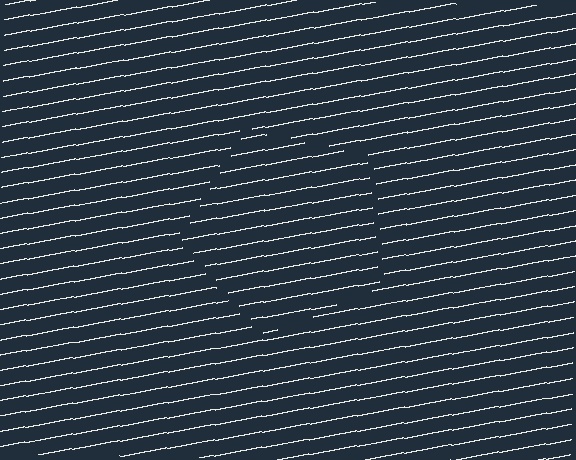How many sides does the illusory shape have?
5 sides — the line-ends trace a pentagon.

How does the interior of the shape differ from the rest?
The interior of the shape contains the same grating, shifted by half a period — the contour is defined by the phase discontinuity where line-ends from the inner and outer gratings abut.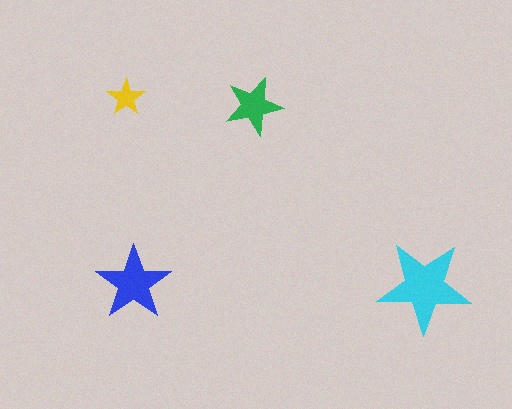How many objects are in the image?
There are 4 objects in the image.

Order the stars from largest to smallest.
the cyan one, the blue one, the green one, the yellow one.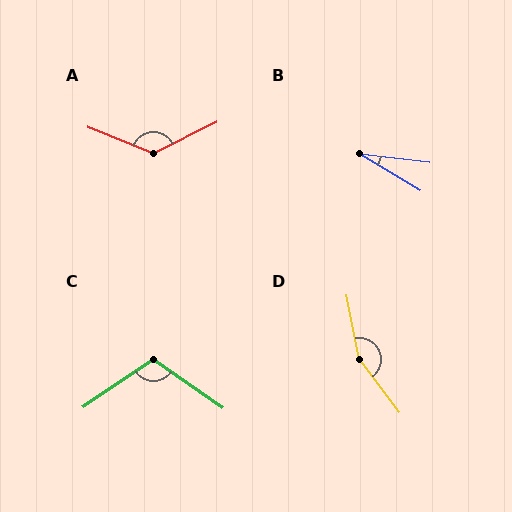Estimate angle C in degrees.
Approximately 111 degrees.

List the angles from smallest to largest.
B (24°), C (111°), A (131°), D (154°).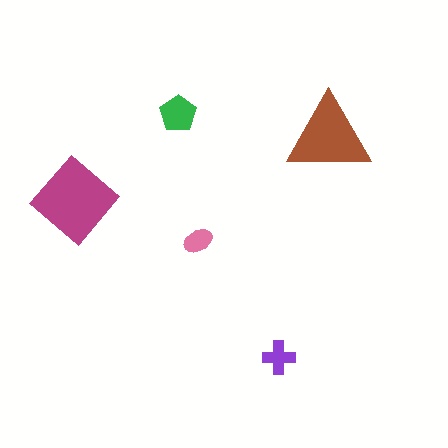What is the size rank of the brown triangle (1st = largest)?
2nd.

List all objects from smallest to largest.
The pink ellipse, the purple cross, the green pentagon, the brown triangle, the magenta diamond.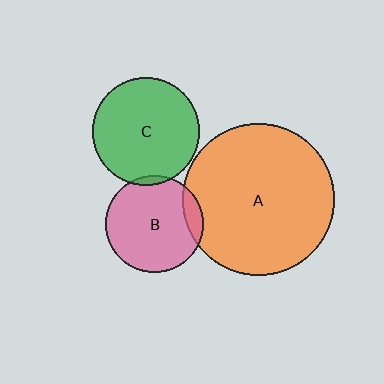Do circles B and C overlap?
Yes.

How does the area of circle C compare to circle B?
Approximately 1.2 times.